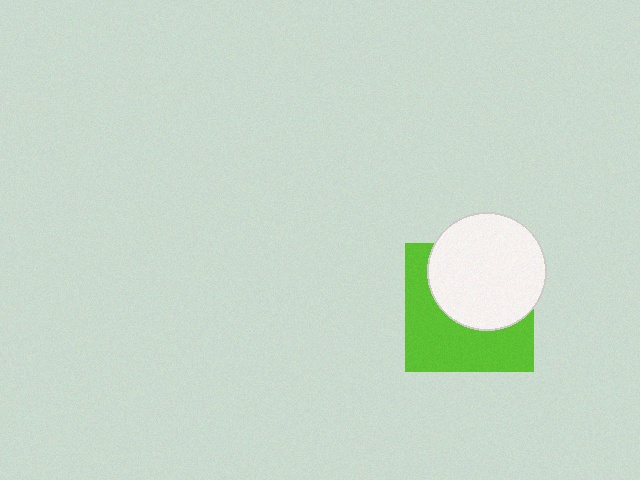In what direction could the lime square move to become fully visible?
The lime square could move down. That would shift it out from behind the white circle entirely.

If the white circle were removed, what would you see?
You would see the complete lime square.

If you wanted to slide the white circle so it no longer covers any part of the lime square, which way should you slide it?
Slide it up — that is the most direct way to separate the two shapes.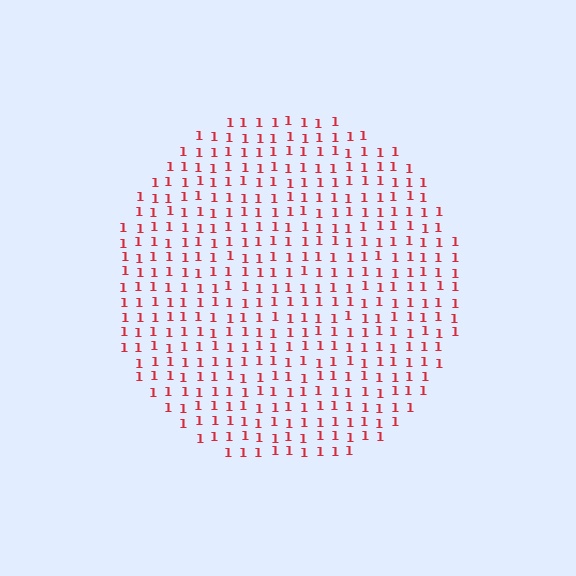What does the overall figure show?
The overall figure shows a circle.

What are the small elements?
The small elements are digit 1's.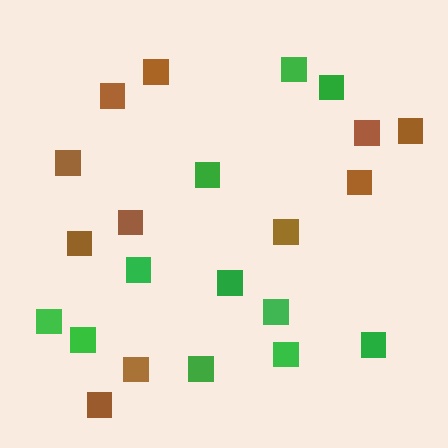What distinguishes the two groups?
There are 2 groups: one group of green squares (11) and one group of brown squares (11).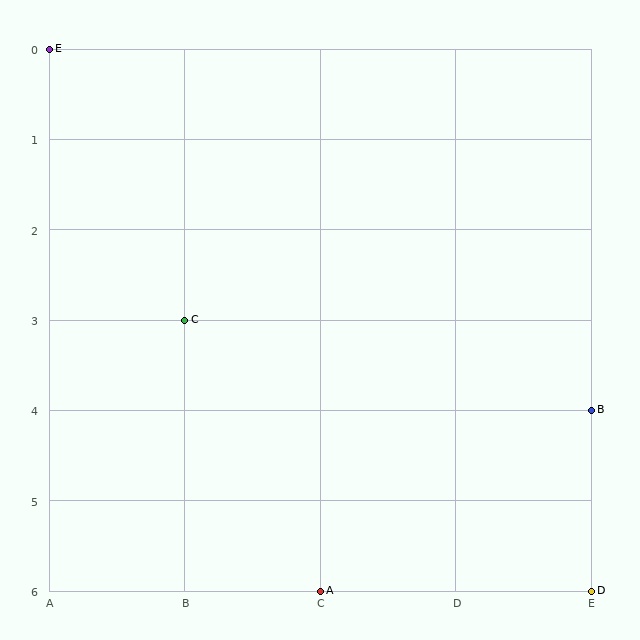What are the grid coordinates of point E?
Point E is at grid coordinates (A, 0).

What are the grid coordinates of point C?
Point C is at grid coordinates (B, 3).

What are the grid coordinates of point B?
Point B is at grid coordinates (E, 4).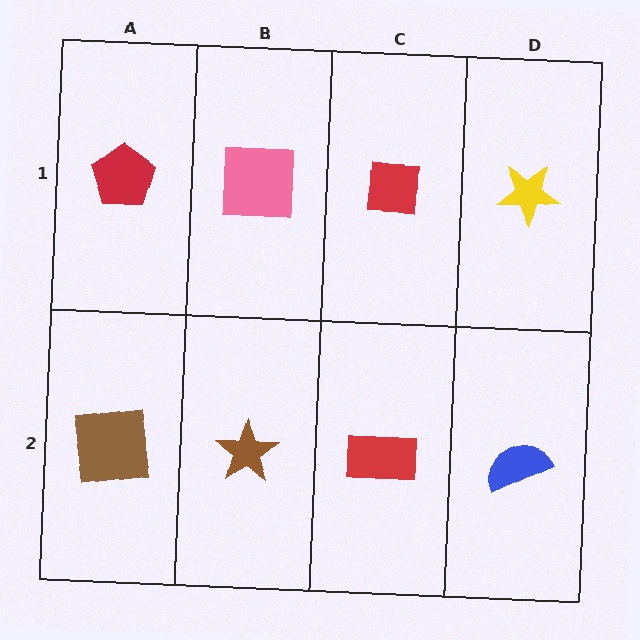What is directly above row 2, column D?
A yellow star.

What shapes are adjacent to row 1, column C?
A red rectangle (row 2, column C), a pink square (row 1, column B), a yellow star (row 1, column D).